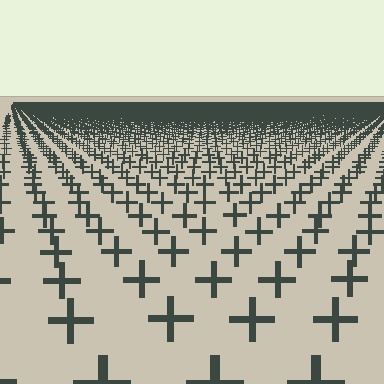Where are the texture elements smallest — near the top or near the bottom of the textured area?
Near the top.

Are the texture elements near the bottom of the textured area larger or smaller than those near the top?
Larger. Near the bottom, elements are closer to the viewer and appear at a bigger on-screen size.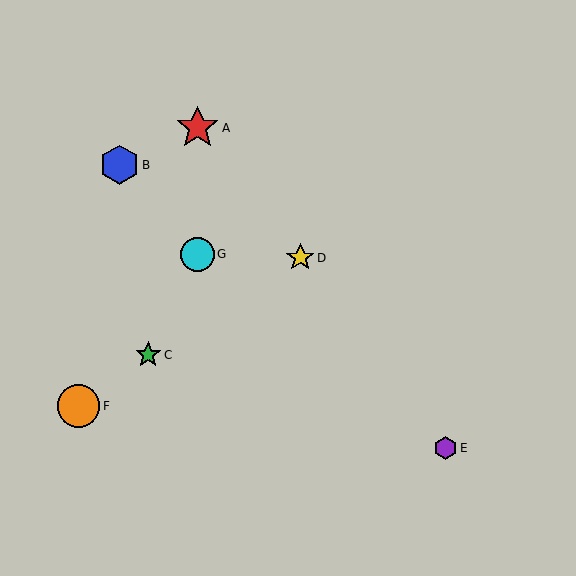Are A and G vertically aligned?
Yes, both are at x≈197.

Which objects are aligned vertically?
Objects A, G are aligned vertically.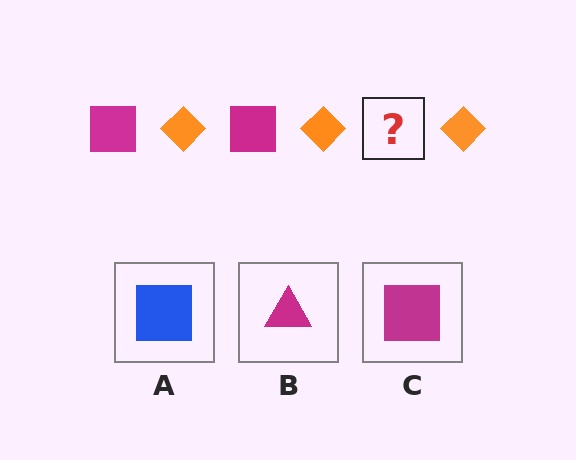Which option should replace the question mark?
Option C.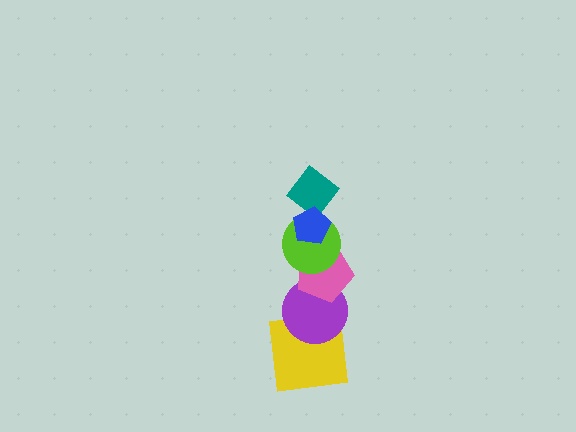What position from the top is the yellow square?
The yellow square is 6th from the top.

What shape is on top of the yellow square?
The purple circle is on top of the yellow square.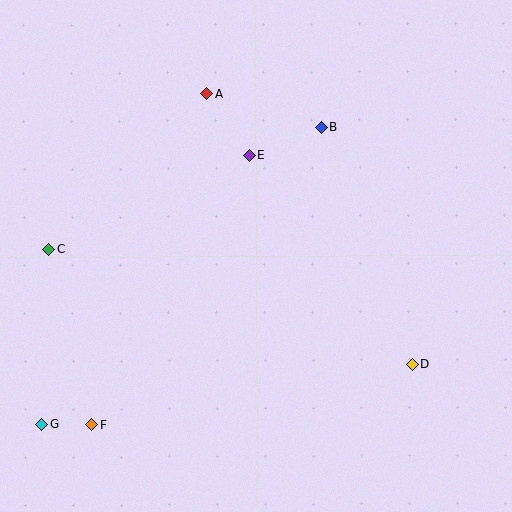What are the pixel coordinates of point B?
Point B is at (321, 127).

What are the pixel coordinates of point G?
Point G is at (42, 425).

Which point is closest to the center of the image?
Point E at (250, 155) is closest to the center.